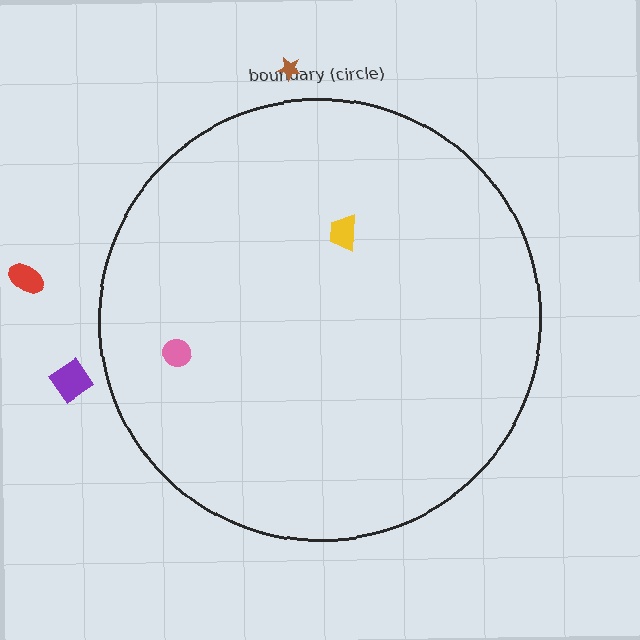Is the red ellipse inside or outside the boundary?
Outside.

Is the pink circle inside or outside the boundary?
Inside.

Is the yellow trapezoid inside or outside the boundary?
Inside.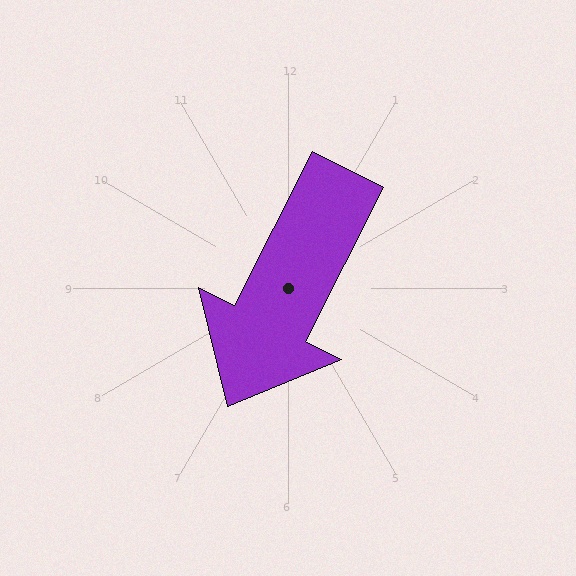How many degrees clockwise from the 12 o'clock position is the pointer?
Approximately 207 degrees.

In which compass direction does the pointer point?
Southwest.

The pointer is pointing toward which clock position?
Roughly 7 o'clock.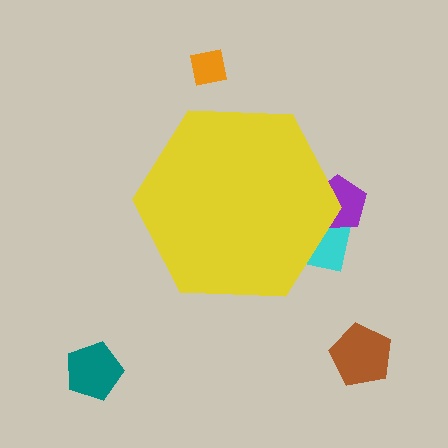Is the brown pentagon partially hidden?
No, the brown pentagon is fully visible.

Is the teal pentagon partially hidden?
No, the teal pentagon is fully visible.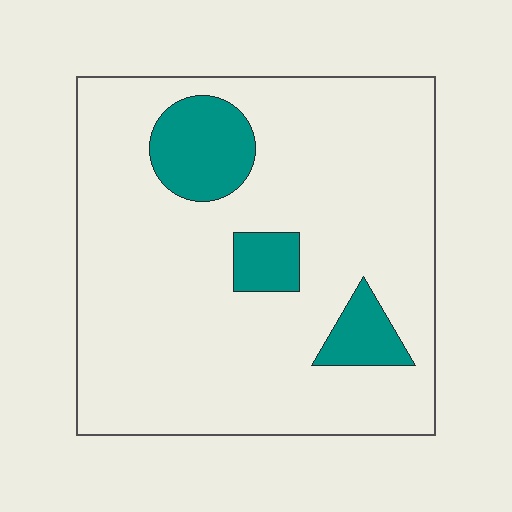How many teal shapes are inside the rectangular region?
3.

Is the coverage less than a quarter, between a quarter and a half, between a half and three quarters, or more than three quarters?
Less than a quarter.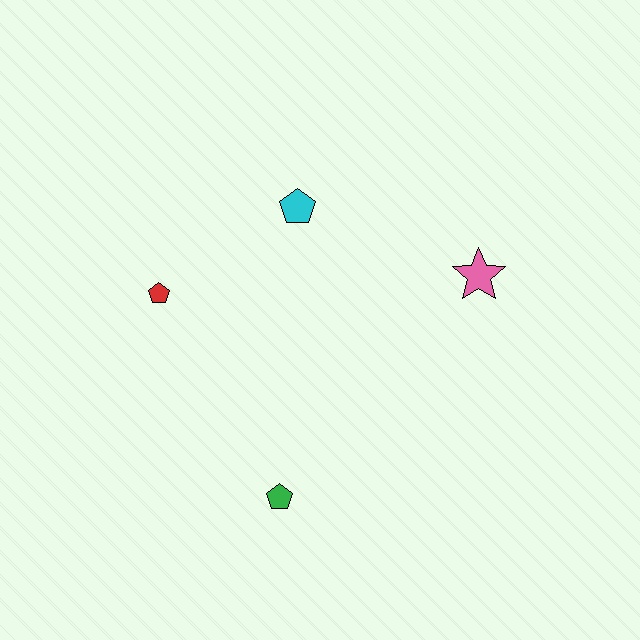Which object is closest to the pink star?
The cyan pentagon is closest to the pink star.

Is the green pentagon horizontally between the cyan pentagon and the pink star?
No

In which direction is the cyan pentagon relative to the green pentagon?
The cyan pentagon is above the green pentagon.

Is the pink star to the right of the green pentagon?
Yes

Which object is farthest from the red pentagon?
The pink star is farthest from the red pentagon.